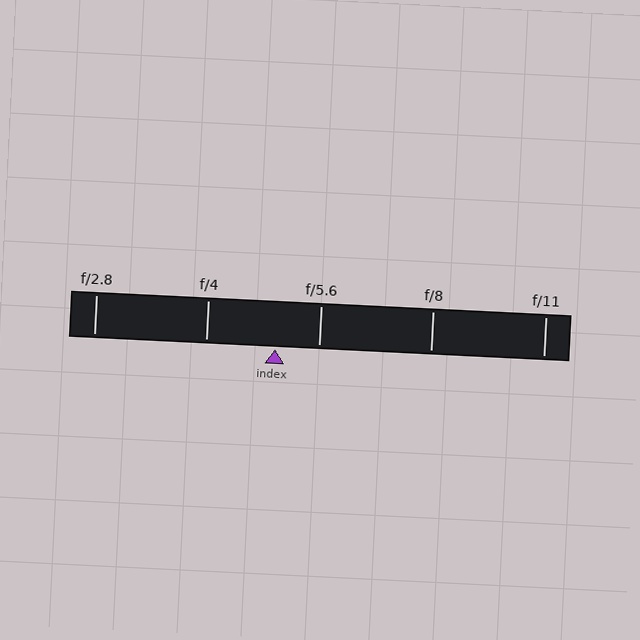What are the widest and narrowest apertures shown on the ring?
The widest aperture shown is f/2.8 and the narrowest is f/11.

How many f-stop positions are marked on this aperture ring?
There are 5 f-stop positions marked.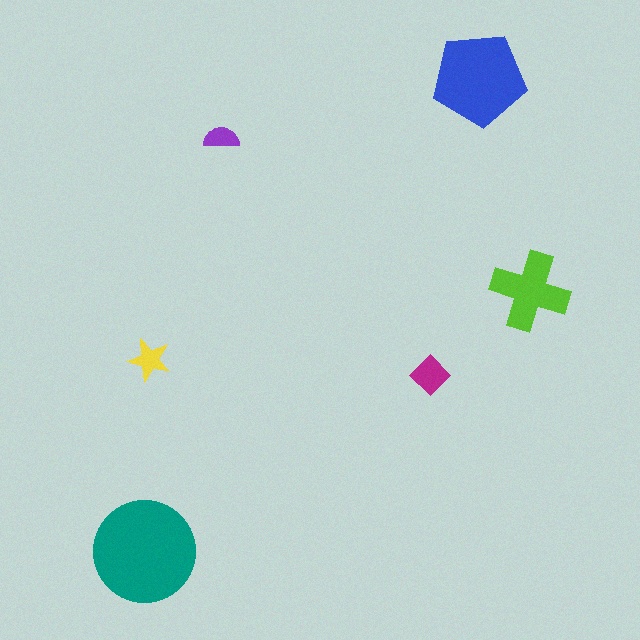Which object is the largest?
The teal circle.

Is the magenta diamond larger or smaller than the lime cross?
Smaller.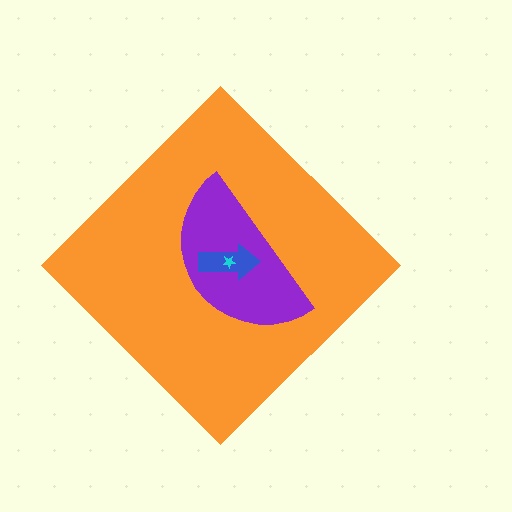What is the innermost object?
The cyan star.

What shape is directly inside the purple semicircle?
The blue arrow.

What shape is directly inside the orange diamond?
The purple semicircle.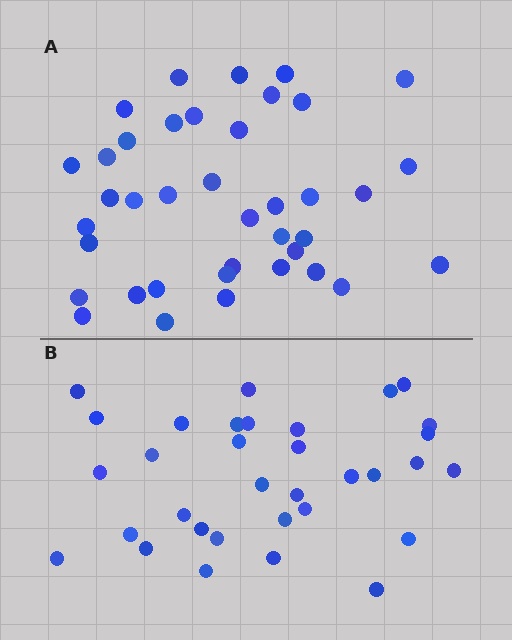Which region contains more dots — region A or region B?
Region A (the top region) has more dots.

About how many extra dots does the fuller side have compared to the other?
Region A has about 6 more dots than region B.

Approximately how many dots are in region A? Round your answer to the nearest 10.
About 40 dots. (The exact count is 39, which rounds to 40.)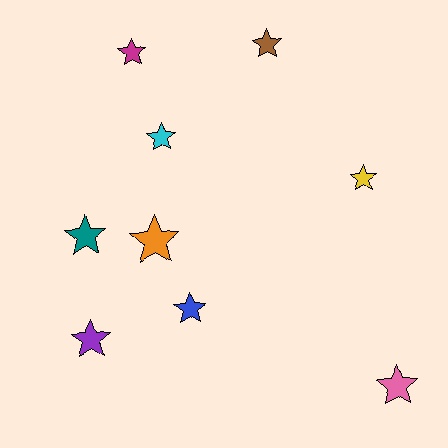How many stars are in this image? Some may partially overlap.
There are 9 stars.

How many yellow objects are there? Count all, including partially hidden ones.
There is 1 yellow object.